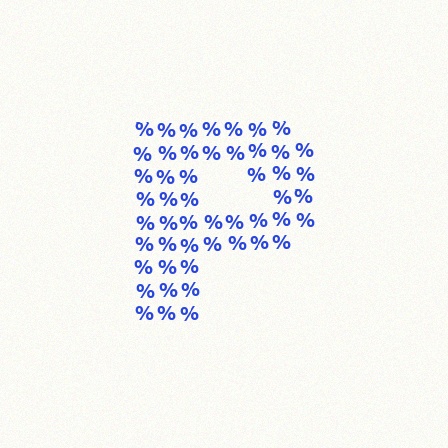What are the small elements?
The small elements are percent signs.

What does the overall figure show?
The overall figure shows the letter P.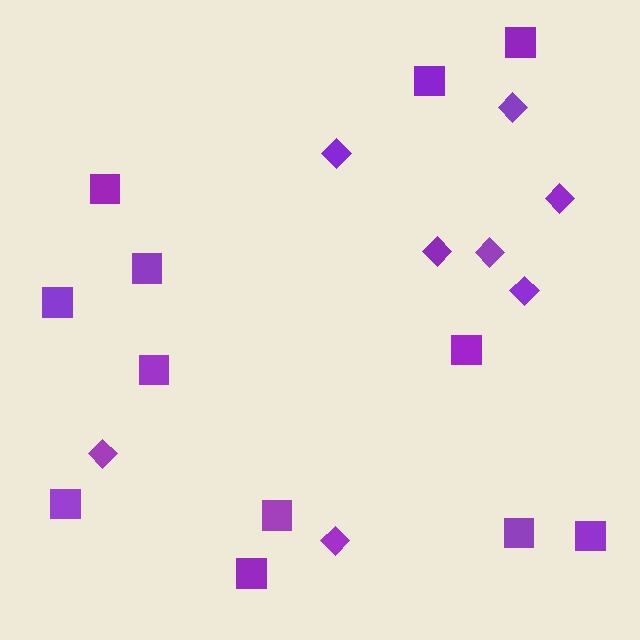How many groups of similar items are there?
There are 2 groups: one group of squares (12) and one group of diamonds (8).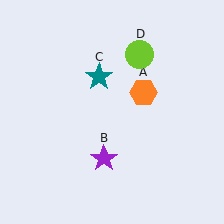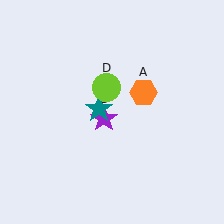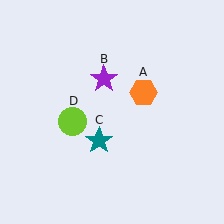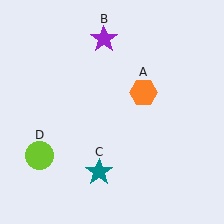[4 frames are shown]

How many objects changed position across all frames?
3 objects changed position: purple star (object B), teal star (object C), lime circle (object D).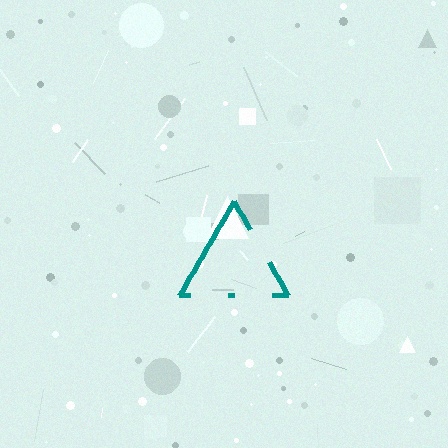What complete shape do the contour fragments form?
The contour fragments form a triangle.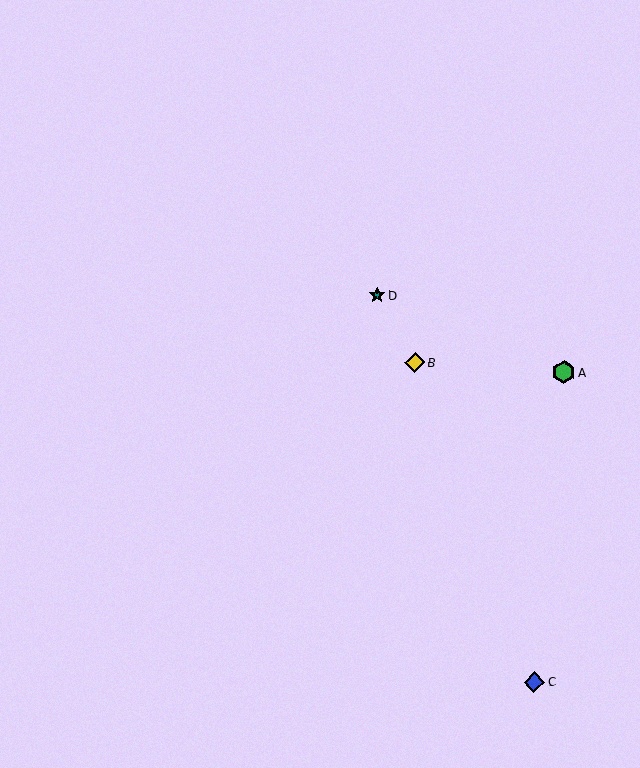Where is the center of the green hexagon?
The center of the green hexagon is at (564, 372).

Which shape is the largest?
The green hexagon (labeled A) is the largest.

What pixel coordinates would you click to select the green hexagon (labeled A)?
Click at (564, 372) to select the green hexagon A.